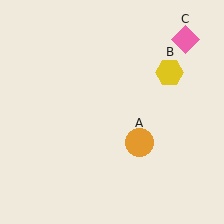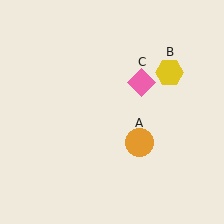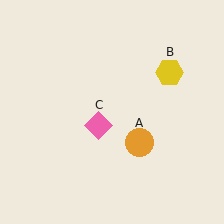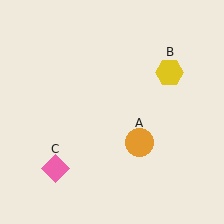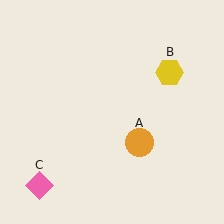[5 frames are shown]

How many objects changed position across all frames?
1 object changed position: pink diamond (object C).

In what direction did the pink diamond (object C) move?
The pink diamond (object C) moved down and to the left.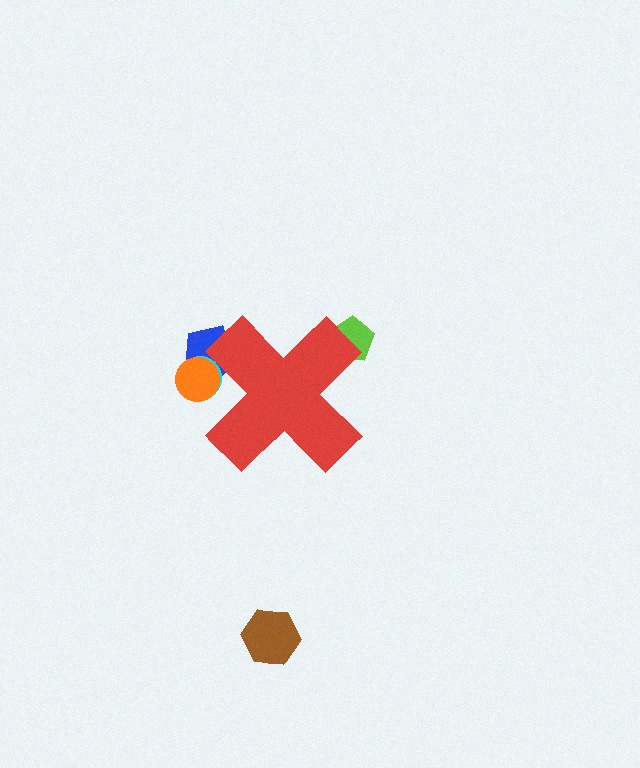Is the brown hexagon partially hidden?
No, the brown hexagon is fully visible.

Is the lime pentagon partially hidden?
Yes, the lime pentagon is partially hidden behind the red cross.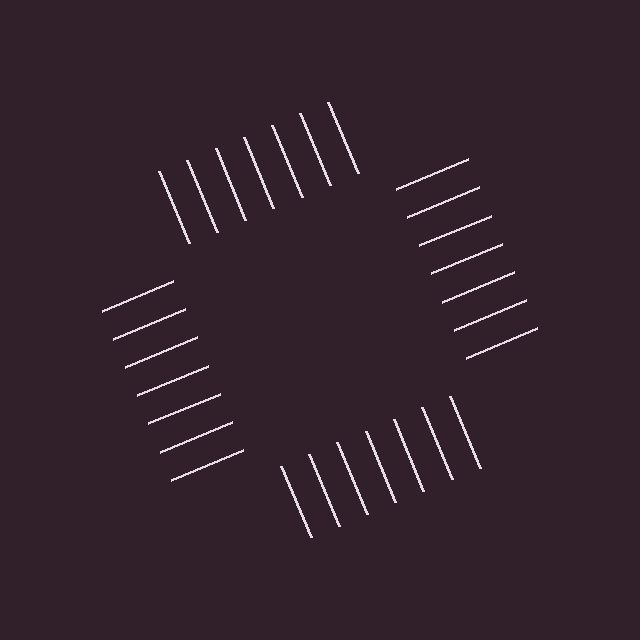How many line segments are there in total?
28 — 7 along each of the 4 edges.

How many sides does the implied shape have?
4 sides — the line-ends trace a square.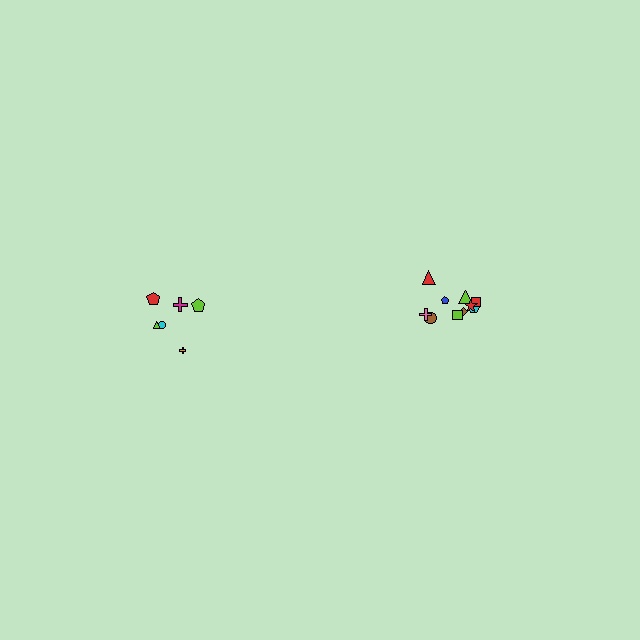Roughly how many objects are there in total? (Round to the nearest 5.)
Roughly 15 objects in total.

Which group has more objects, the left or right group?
The right group.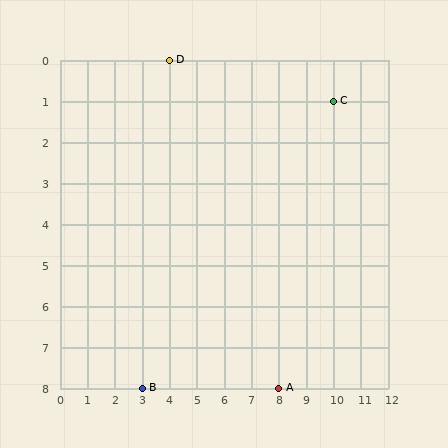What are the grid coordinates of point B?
Point B is at grid coordinates (3, 8).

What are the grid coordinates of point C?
Point C is at grid coordinates (10, 1).